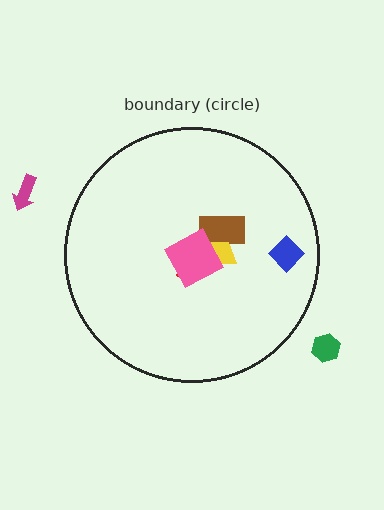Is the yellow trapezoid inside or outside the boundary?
Inside.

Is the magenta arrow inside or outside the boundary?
Outside.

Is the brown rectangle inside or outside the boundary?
Inside.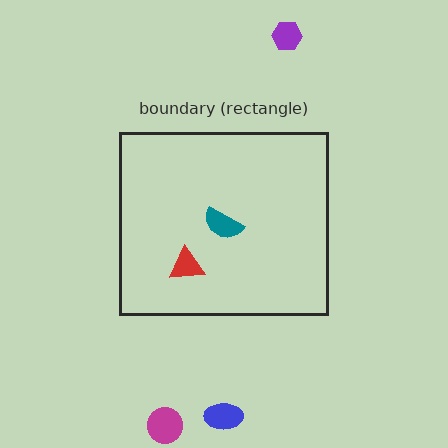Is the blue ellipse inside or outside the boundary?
Outside.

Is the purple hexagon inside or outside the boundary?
Outside.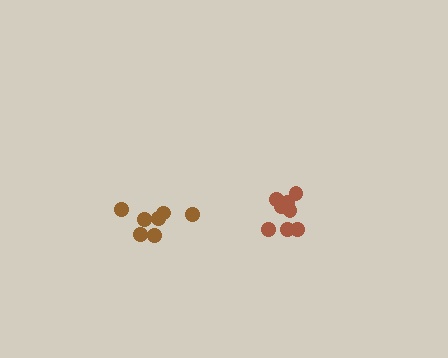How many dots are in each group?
Group 1: 7 dots, Group 2: 8 dots (15 total).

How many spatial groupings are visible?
There are 2 spatial groupings.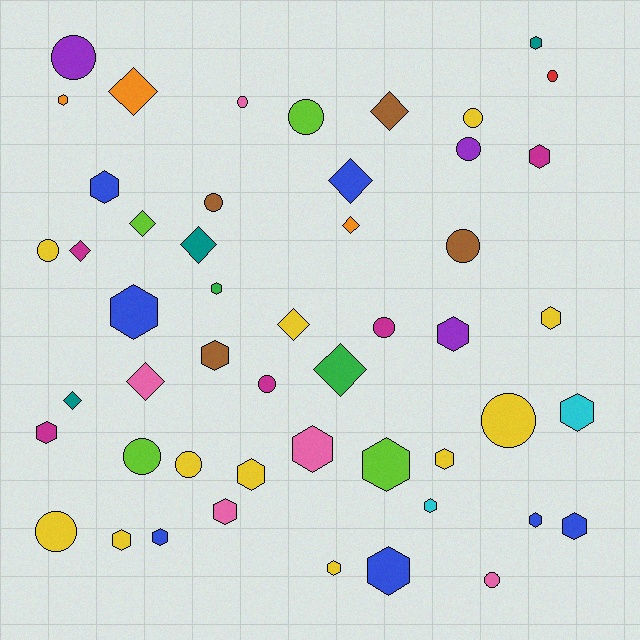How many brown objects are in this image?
There are 4 brown objects.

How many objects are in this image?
There are 50 objects.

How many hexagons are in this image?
There are 23 hexagons.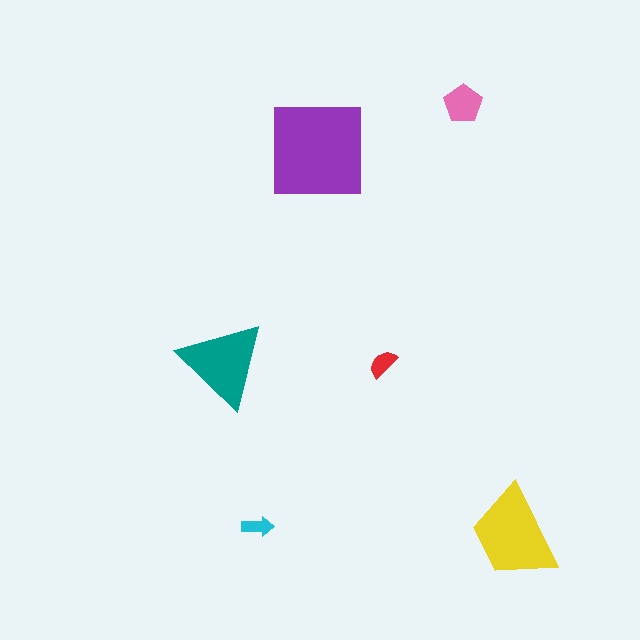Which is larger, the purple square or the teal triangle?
The purple square.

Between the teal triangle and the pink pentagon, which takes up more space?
The teal triangle.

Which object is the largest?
The purple square.